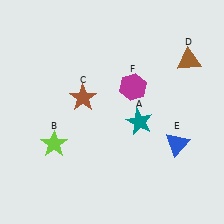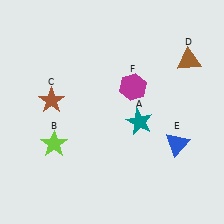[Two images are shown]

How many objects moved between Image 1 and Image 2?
1 object moved between the two images.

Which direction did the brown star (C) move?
The brown star (C) moved left.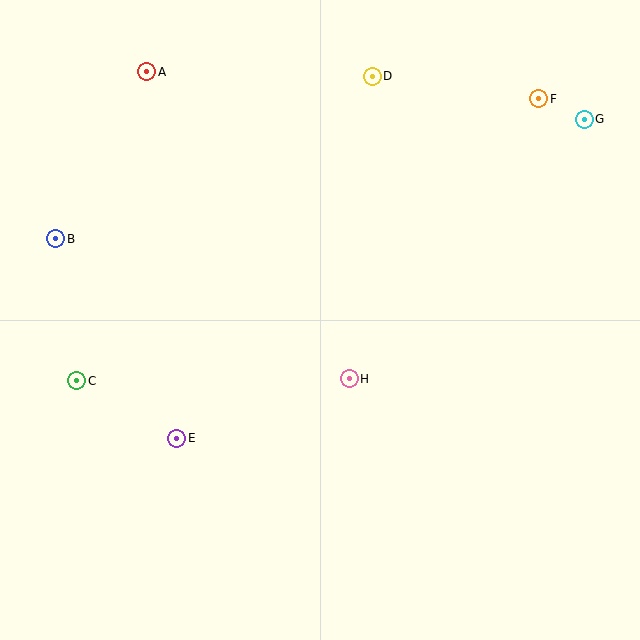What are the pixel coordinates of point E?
Point E is at (176, 438).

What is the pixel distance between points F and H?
The distance between F and H is 338 pixels.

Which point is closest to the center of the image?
Point H at (349, 379) is closest to the center.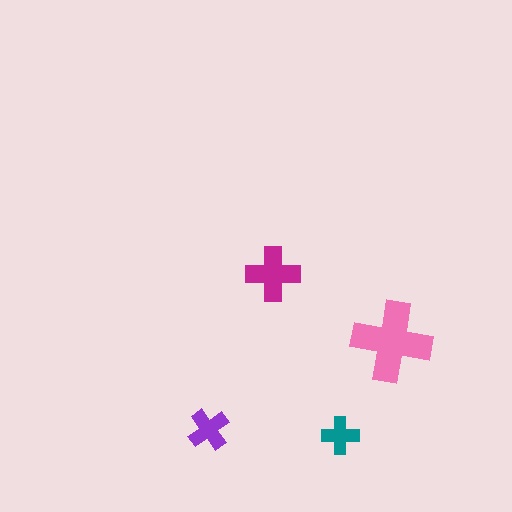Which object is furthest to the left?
The purple cross is leftmost.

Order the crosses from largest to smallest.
the pink one, the magenta one, the purple one, the teal one.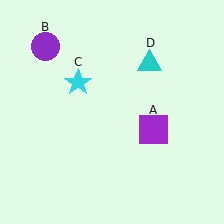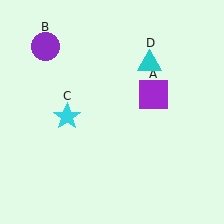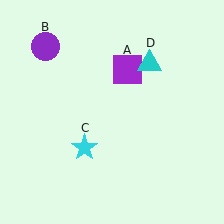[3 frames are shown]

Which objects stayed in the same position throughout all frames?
Purple circle (object B) and cyan triangle (object D) remained stationary.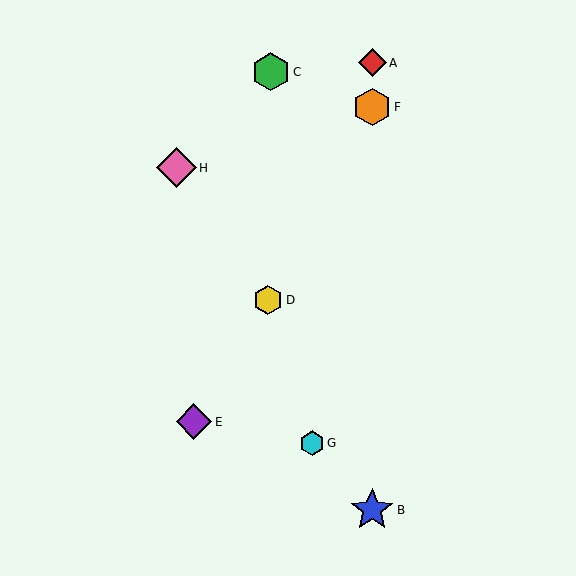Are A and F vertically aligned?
Yes, both are at x≈372.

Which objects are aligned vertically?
Objects A, B, F are aligned vertically.